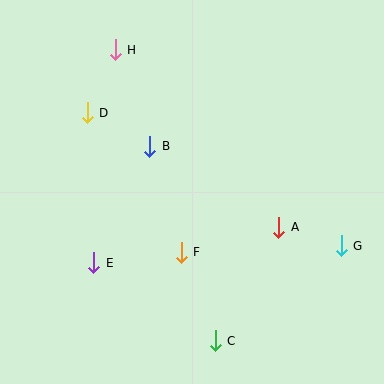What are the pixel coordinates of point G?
Point G is at (341, 246).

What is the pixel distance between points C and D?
The distance between C and D is 262 pixels.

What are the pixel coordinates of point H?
Point H is at (115, 50).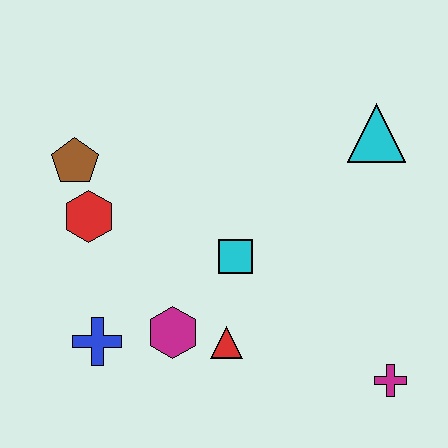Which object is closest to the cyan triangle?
The cyan square is closest to the cyan triangle.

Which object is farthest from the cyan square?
The magenta cross is farthest from the cyan square.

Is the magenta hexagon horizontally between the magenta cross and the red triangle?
No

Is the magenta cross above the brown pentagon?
No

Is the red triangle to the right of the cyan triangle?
No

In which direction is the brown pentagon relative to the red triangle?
The brown pentagon is above the red triangle.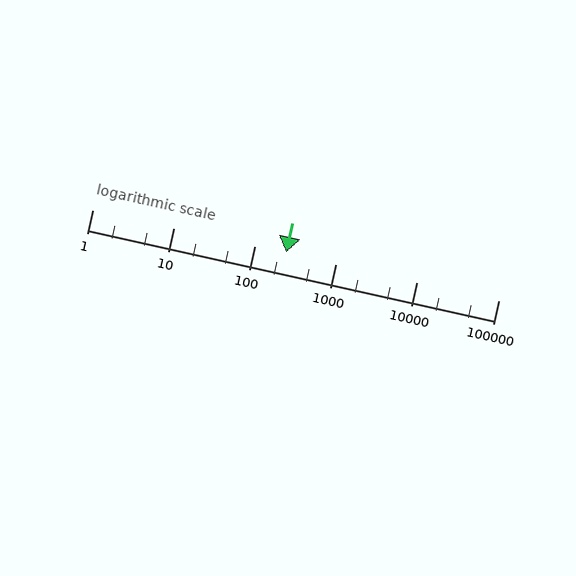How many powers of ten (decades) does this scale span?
The scale spans 5 decades, from 1 to 100000.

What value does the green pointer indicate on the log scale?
The pointer indicates approximately 240.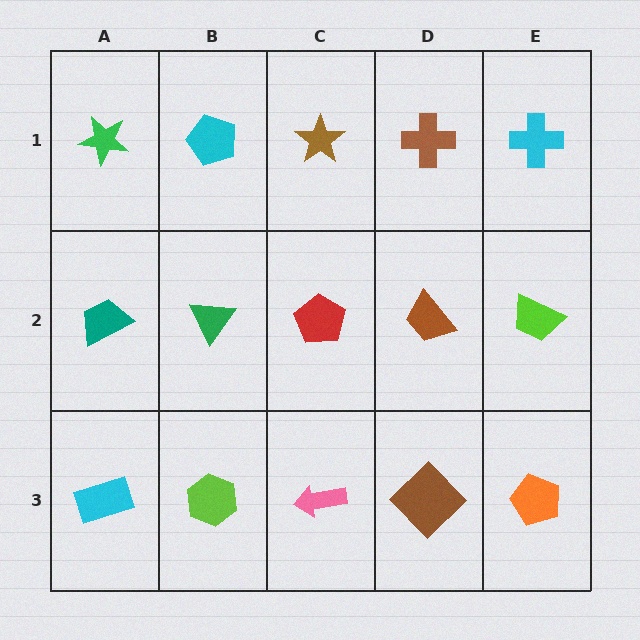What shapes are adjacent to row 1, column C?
A red pentagon (row 2, column C), a cyan pentagon (row 1, column B), a brown cross (row 1, column D).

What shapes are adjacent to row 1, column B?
A green triangle (row 2, column B), a green star (row 1, column A), a brown star (row 1, column C).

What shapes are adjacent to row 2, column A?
A green star (row 1, column A), a cyan rectangle (row 3, column A), a green triangle (row 2, column B).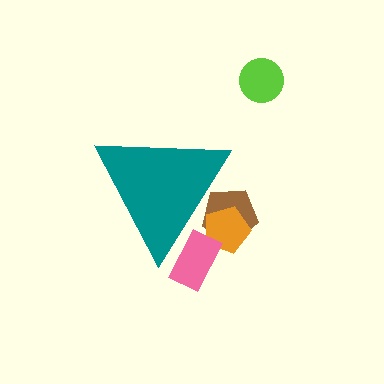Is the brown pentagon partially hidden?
Yes, the brown pentagon is partially hidden behind the teal triangle.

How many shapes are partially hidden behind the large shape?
3 shapes are partially hidden.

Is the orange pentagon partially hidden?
Yes, the orange pentagon is partially hidden behind the teal triangle.